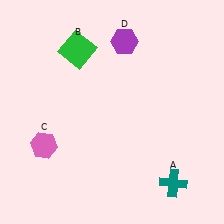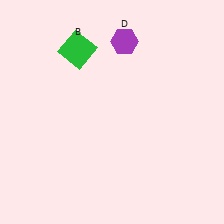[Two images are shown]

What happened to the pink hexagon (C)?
The pink hexagon (C) was removed in Image 2. It was in the bottom-left area of Image 1.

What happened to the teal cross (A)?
The teal cross (A) was removed in Image 2. It was in the bottom-right area of Image 1.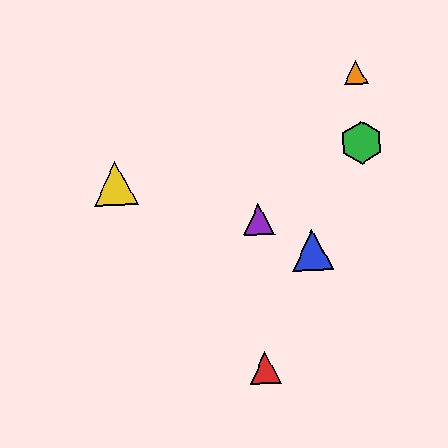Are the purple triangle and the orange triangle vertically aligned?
No, the purple triangle is at x≈259 and the orange triangle is at x≈356.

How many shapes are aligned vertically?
2 shapes (the red triangle, the purple triangle) are aligned vertically.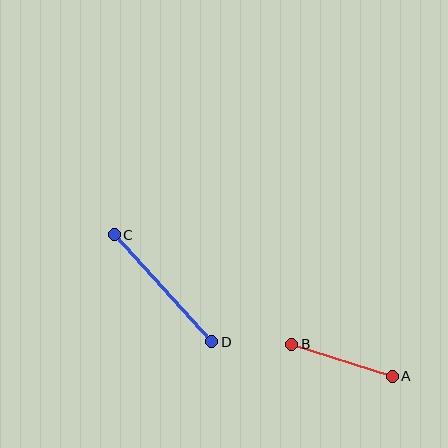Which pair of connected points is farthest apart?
Points C and D are farthest apart.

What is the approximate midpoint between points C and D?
The midpoint is at approximately (163, 288) pixels.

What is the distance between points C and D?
The distance is approximately 145 pixels.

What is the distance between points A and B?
The distance is approximately 105 pixels.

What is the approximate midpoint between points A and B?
The midpoint is at approximately (342, 360) pixels.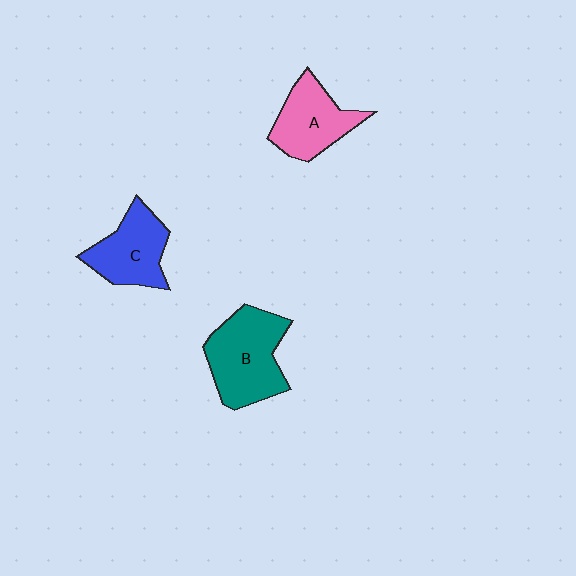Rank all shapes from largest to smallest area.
From largest to smallest: B (teal), C (blue), A (pink).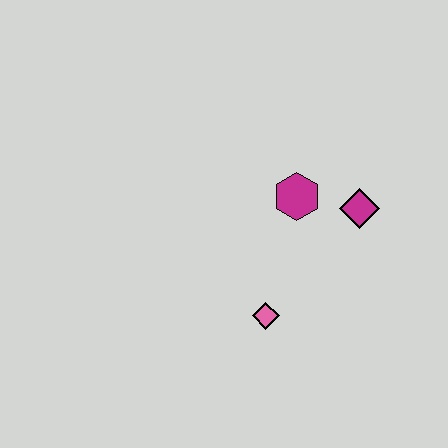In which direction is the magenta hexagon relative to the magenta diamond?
The magenta hexagon is to the left of the magenta diamond.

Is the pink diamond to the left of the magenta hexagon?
Yes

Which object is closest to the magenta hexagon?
The magenta diamond is closest to the magenta hexagon.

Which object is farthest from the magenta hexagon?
The pink diamond is farthest from the magenta hexagon.